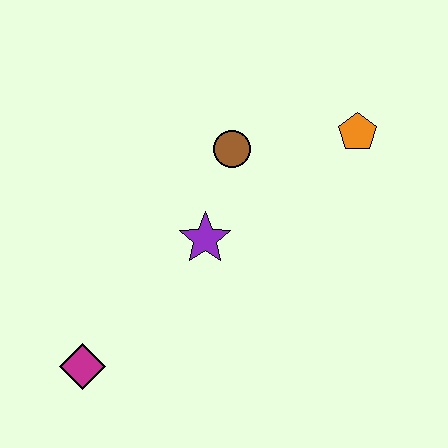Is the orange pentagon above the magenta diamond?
Yes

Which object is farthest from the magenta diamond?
The orange pentagon is farthest from the magenta diamond.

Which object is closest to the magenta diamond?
The purple star is closest to the magenta diamond.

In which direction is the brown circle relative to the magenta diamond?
The brown circle is above the magenta diamond.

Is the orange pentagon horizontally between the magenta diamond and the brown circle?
No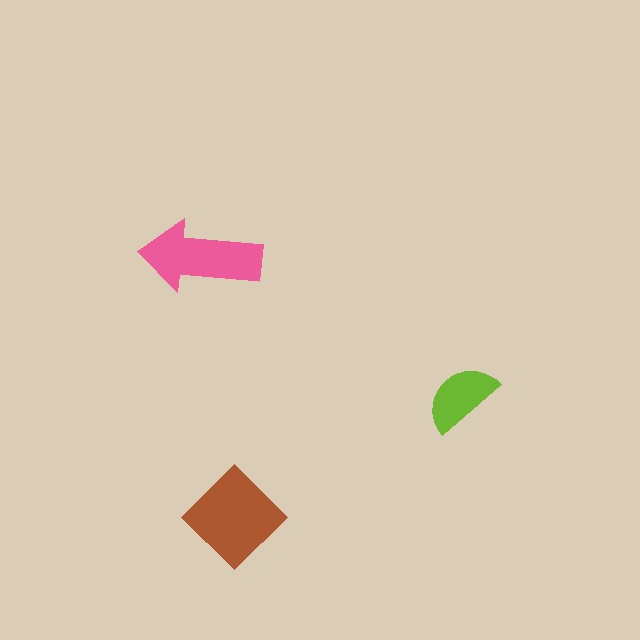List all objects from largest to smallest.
The brown diamond, the pink arrow, the lime semicircle.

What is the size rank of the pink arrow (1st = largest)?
2nd.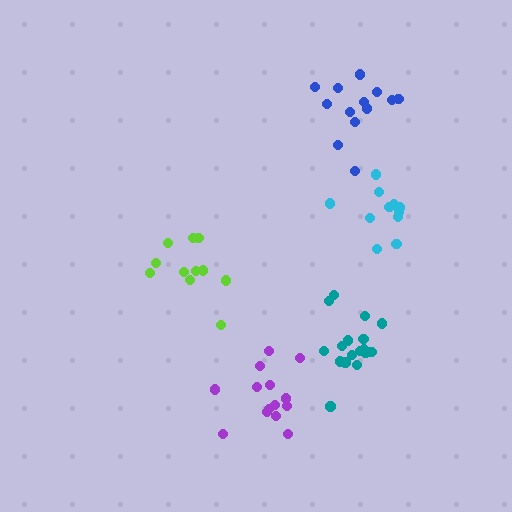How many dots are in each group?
Group 1: 14 dots, Group 2: 11 dots, Group 3: 11 dots, Group 4: 13 dots, Group 5: 17 dots (66 total).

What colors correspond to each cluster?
The clusters are colored: purple, cyan, lime, blue, teal.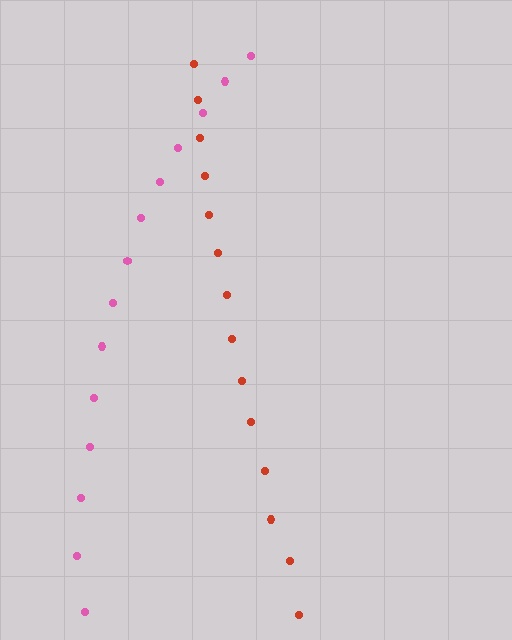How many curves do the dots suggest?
There are 2 distinct paths.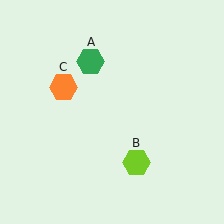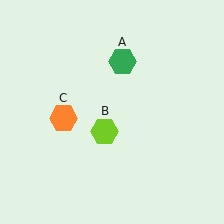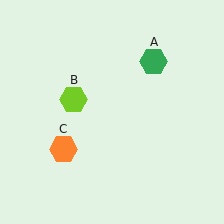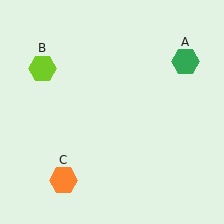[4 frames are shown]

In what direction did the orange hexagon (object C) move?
The orange hexagon (object C) moved down.